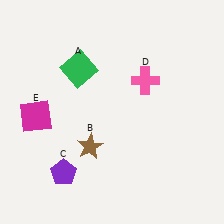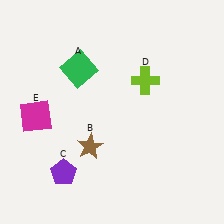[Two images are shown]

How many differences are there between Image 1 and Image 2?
There is 1 difference between the two images.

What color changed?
The cross (D) changed from pink in Image 1 to lime in Image 2.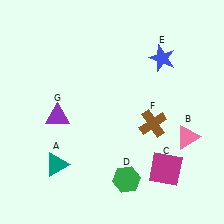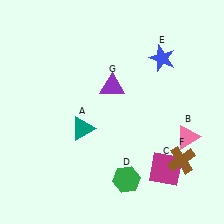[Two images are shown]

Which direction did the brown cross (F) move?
The brown cross (F) moved down.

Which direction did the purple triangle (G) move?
The purple triangle (G) moved right.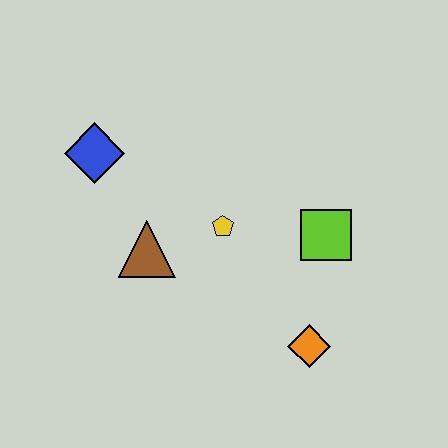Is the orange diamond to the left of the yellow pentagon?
No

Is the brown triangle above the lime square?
No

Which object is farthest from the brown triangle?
The orange diamond is farthest from the brown triangle.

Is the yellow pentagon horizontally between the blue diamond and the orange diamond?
Yes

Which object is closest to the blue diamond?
The brown triangle is closest to the blue diamond.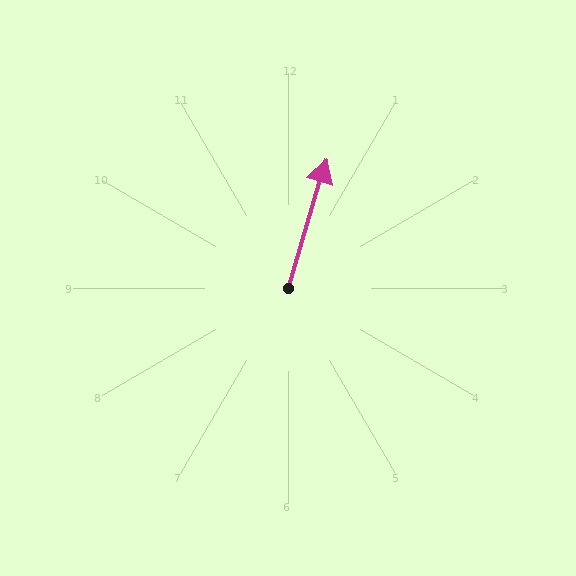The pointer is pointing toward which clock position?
Roughly 1 o'clock.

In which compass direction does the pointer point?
North.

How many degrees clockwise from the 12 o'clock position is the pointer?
Approximately 17 degrees.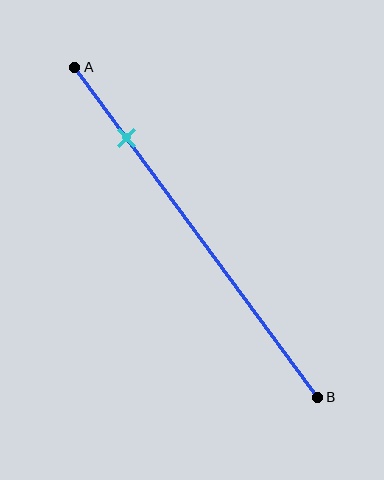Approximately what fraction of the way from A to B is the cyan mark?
The cyan mark is approximately 20% of the way from A to B.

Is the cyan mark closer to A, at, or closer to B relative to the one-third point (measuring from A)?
The cyan mark is closer to point A than the one-third point of segment AB.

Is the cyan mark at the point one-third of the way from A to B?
No, the mark is at about 20% from A, not at the 33% one-third point.